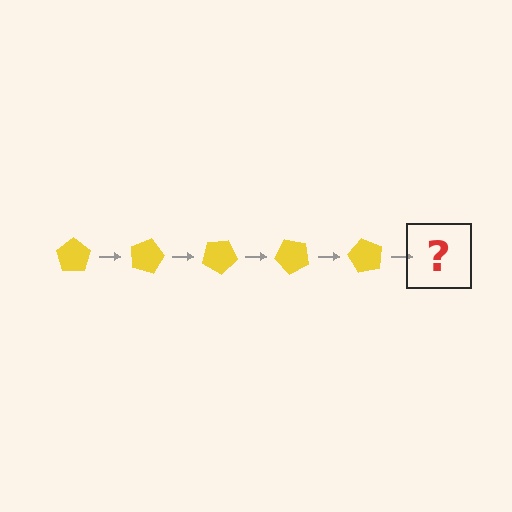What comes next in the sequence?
The next element should be a yellow pentagon rotated 75 degrees.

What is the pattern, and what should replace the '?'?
The pattern is that the pentagon rotates 15 degrees each step. The '?' should be a yellow pentagon rotated 75 degrees.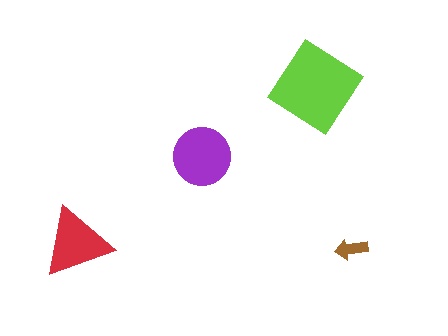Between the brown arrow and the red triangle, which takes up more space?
The red triangle.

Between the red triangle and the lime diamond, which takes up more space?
The lime diamond.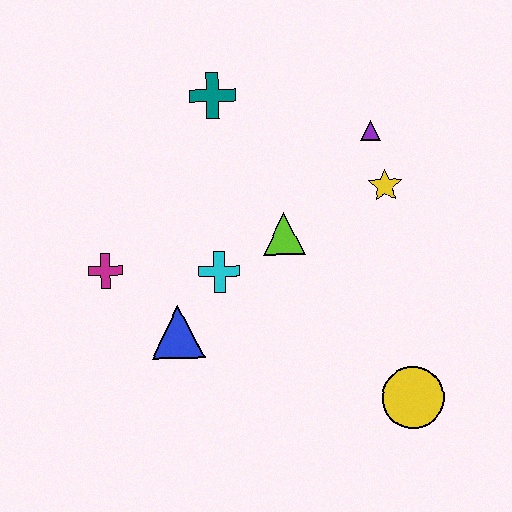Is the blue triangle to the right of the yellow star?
No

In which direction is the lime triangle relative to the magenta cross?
The lime triangle is to the right of the magenta cross.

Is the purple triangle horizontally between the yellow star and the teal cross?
Yes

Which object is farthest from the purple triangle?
The magenta cross is farthest from the purple triangle.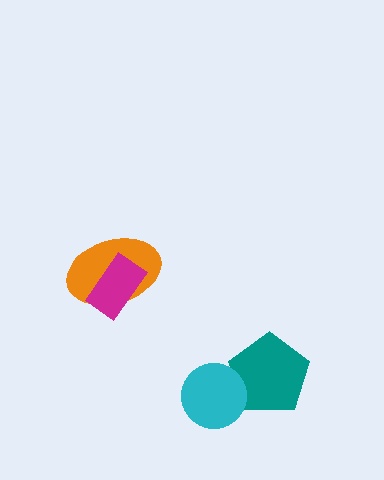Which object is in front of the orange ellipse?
The magenta rectangle is in front of the orange ellipse.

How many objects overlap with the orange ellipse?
1 object overlaps with the orange ellipse.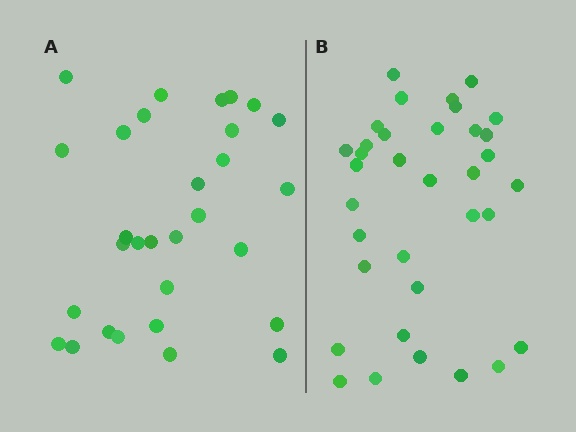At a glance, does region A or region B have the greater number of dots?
Region B (the right region) has more dots.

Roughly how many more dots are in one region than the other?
Region B has about 5 more dots than region A.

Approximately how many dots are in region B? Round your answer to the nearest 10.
About 40 dots. (The exact count is 35, which rounds to 40.)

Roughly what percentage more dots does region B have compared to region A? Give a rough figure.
About 15% more.